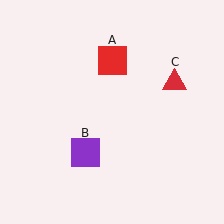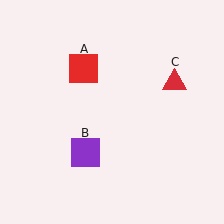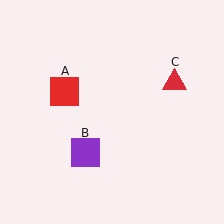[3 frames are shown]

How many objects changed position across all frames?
1 object changed position: red square (object A).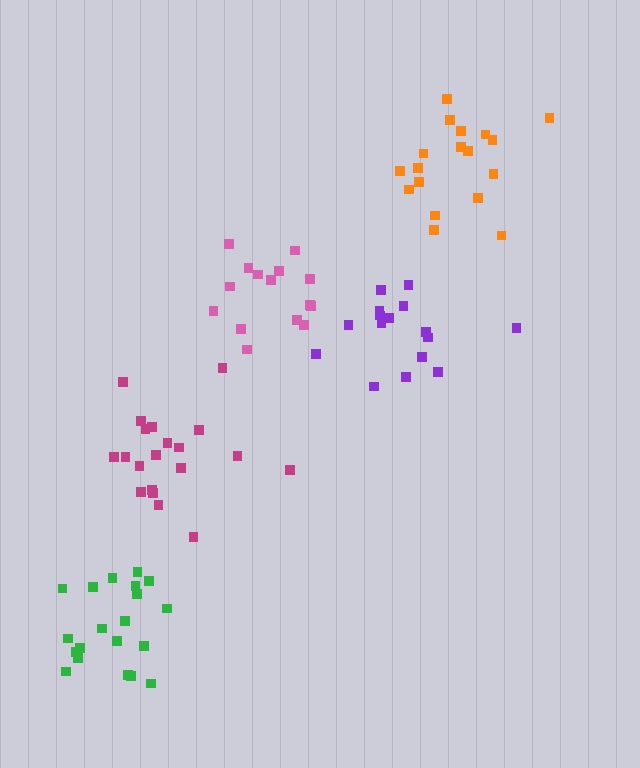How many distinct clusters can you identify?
There are 5 distinct clusters.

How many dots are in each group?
Group 1: 16 dots, Group 2: 18 dots, Group 3: 15 dots, Group 4: 20 dots, Group 5: 20 dots (89 total).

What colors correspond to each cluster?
The clusters are colored: purple, orange, pink, green, magenta.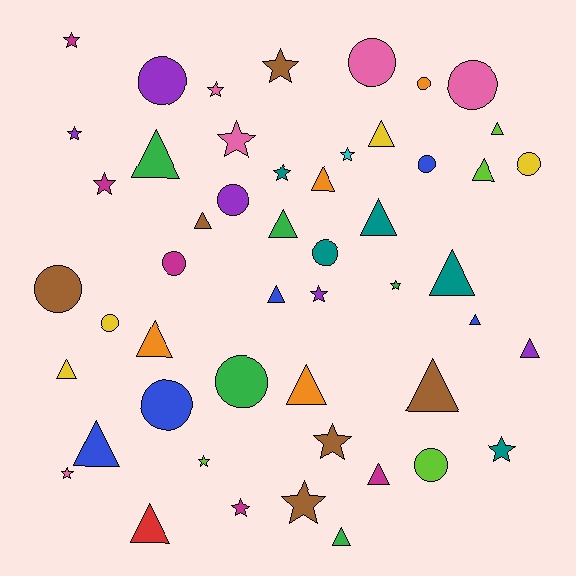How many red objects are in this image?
There is 1 red object.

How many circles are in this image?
There are 14 circles.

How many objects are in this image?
There are 50 objects.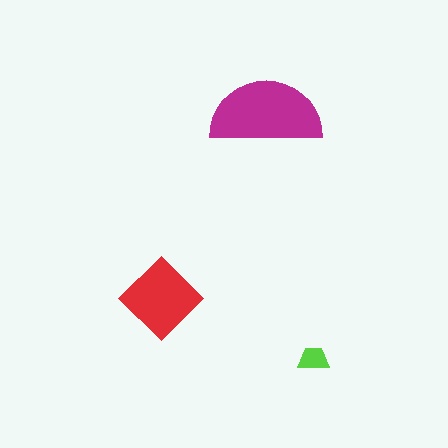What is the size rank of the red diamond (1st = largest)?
2nd.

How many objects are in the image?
There are 3 objects in the image.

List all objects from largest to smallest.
The magenta semicircle, the red diamond, the lime trapezoid.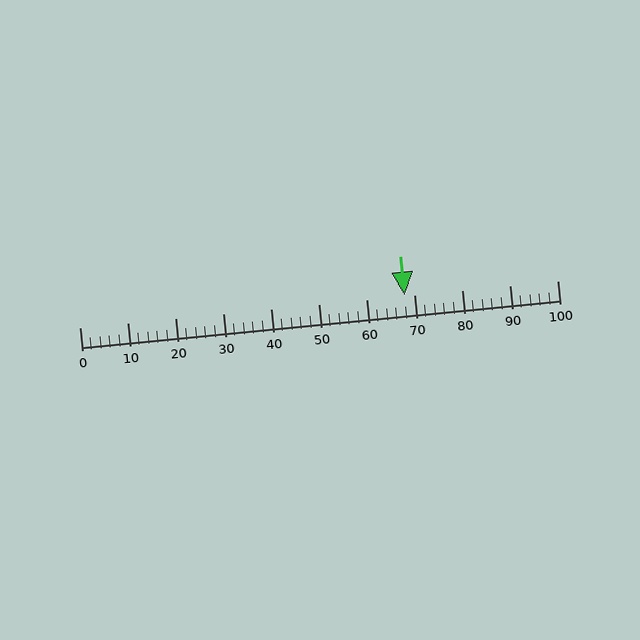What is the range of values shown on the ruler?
The ruler shows values from 0 to 100.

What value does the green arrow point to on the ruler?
The green arrow points to approximately 68.